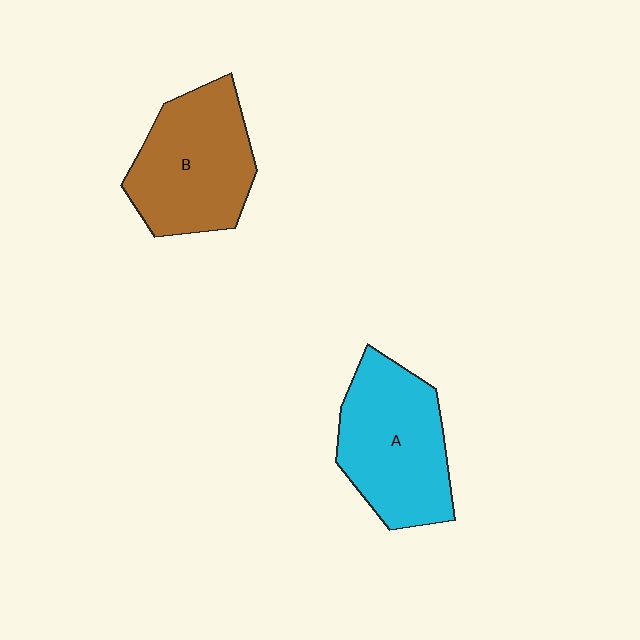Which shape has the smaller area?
Shape B (brown).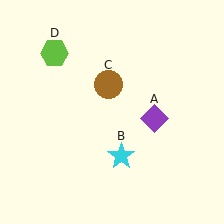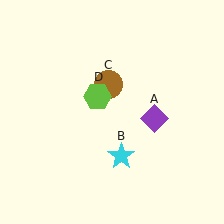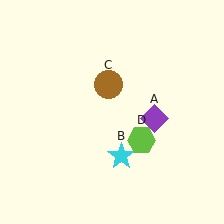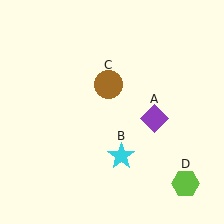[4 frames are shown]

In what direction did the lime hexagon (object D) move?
The lime hexagon (object D) moved down and to the right.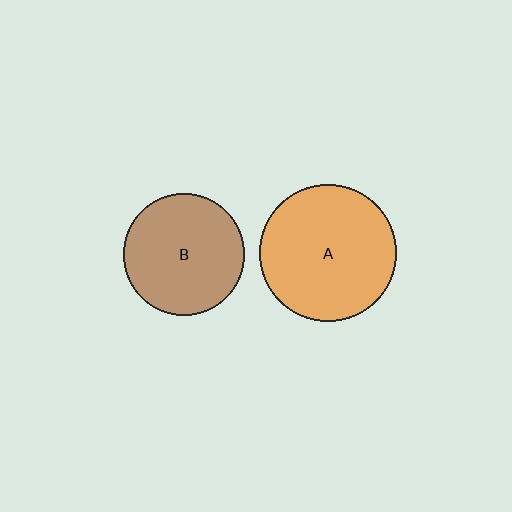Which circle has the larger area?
Circle A (orange).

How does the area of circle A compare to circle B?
Approximately 1.3 times.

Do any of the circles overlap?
No, none of the circles overlap.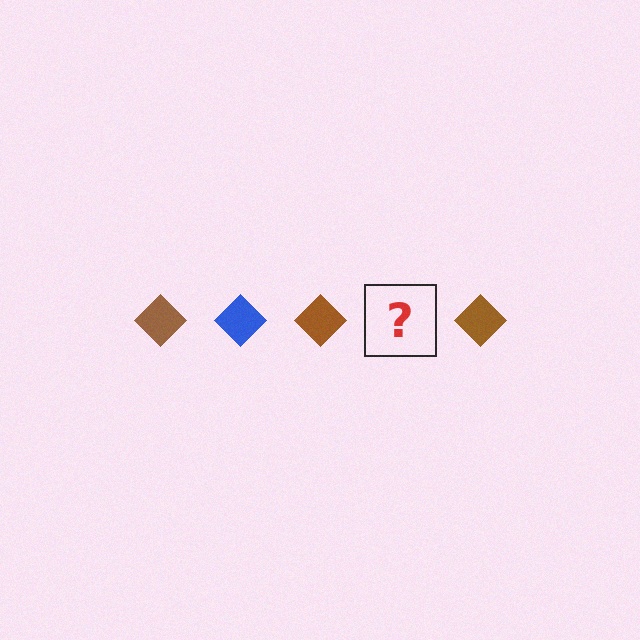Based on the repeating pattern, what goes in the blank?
The blank should be a blue diamond.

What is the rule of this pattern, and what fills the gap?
The rule is that the pattern cycles through brown, blue diamonds. The gap should be filled with a blue diamond.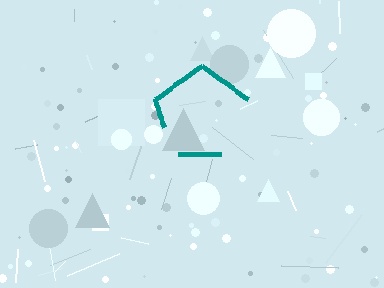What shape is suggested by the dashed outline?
The dashed outline suggests a pentagon.